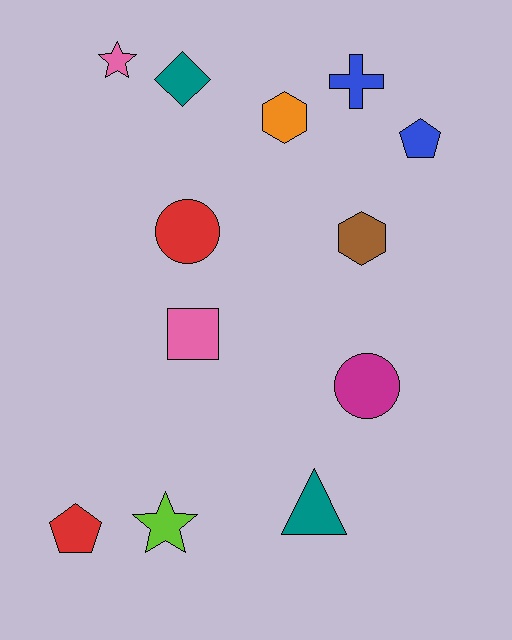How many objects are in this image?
There are 12 objects.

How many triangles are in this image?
There is 1 triangle.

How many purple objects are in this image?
There are no purple objects.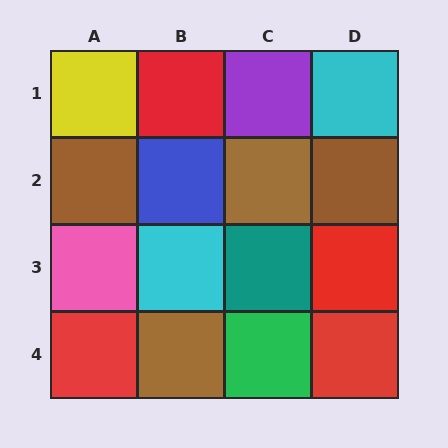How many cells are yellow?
1 cell is yellow.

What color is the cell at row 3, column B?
Cyan.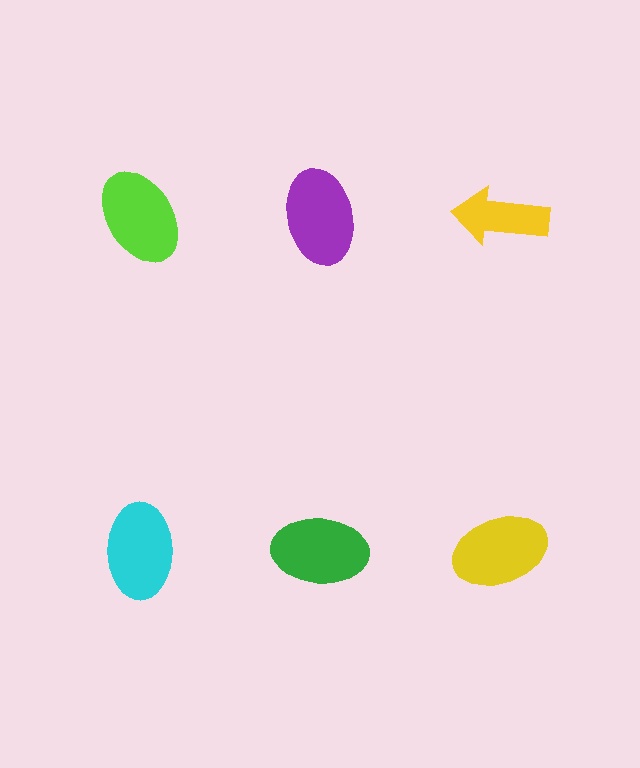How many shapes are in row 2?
3 shapes.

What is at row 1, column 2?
A purple ellipse.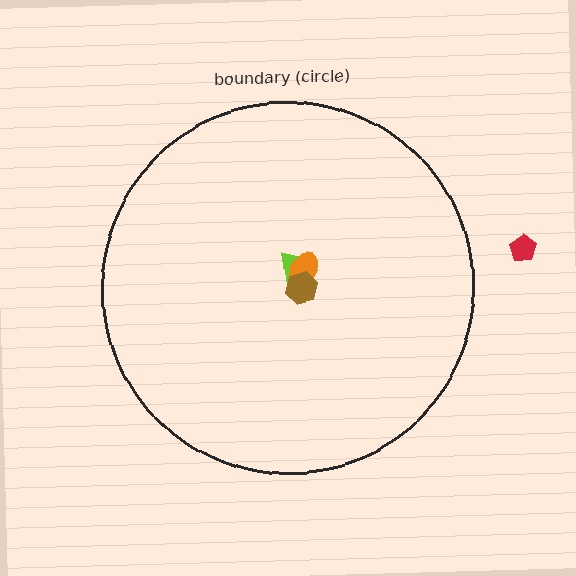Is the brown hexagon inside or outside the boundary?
Inside.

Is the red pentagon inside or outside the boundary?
Outside.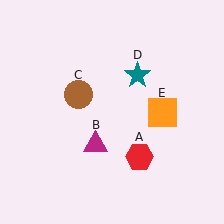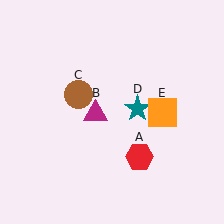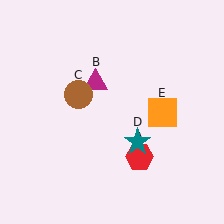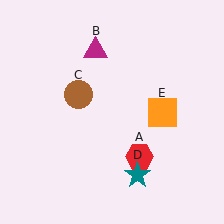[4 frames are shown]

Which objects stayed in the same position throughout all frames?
Red hexagon (object A) and brown circle (object C) and orange square (object E) remained stationary.